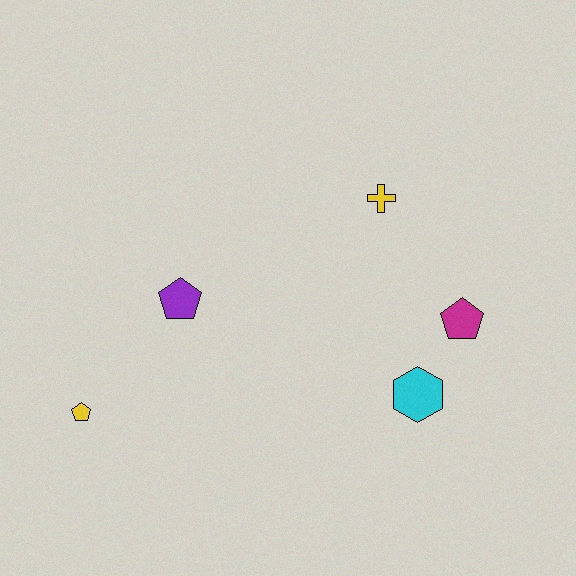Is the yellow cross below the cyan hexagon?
No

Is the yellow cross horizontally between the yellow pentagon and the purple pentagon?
No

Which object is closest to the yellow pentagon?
The purple pentagon is closest to the yellow pentagon.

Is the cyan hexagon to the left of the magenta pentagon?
Yes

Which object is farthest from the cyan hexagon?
The yellow pentagon is farthest from the cyan hexagon.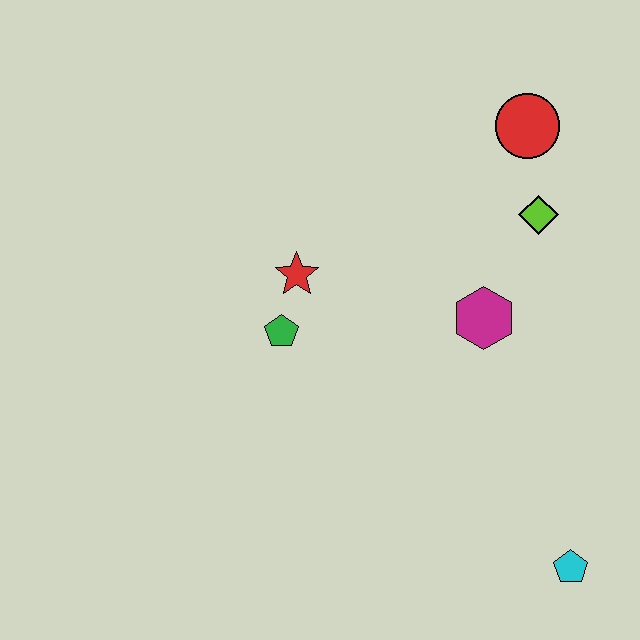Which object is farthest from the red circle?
The cyan pentagon is farthest from the red circle.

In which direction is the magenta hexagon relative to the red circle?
The magenta hexagon is below the red circle.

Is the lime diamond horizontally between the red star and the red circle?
No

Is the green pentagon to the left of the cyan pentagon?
Yes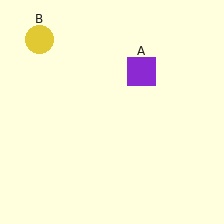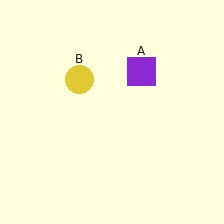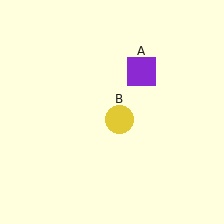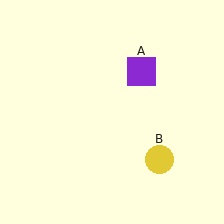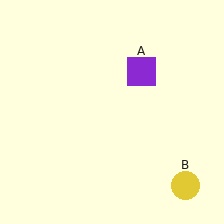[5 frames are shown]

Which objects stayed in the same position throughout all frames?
Purple square (object A) remained stationary.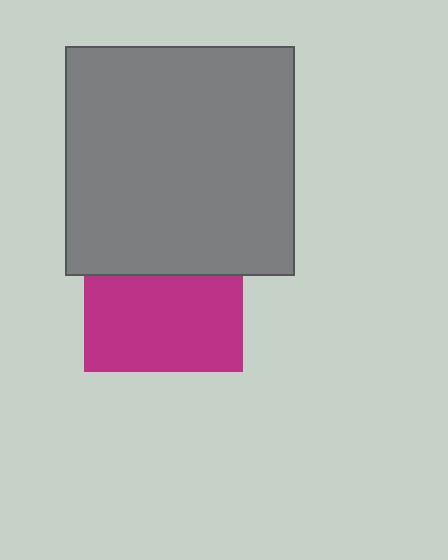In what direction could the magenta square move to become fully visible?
The magenta square could move down. That would shift it out from behind the gray square entirely.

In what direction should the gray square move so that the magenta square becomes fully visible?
The gray square should move up. That is the shortest direction to clear the overlap and leave the magenta square fully visible.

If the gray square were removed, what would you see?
You would see the complete magenta square.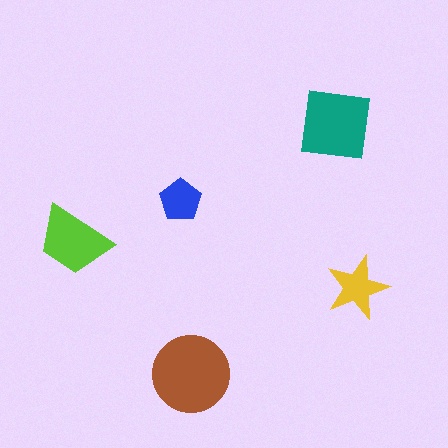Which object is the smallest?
The blue pentagon.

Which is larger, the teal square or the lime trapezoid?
The teal square.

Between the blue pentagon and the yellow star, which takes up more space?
The yellow star.